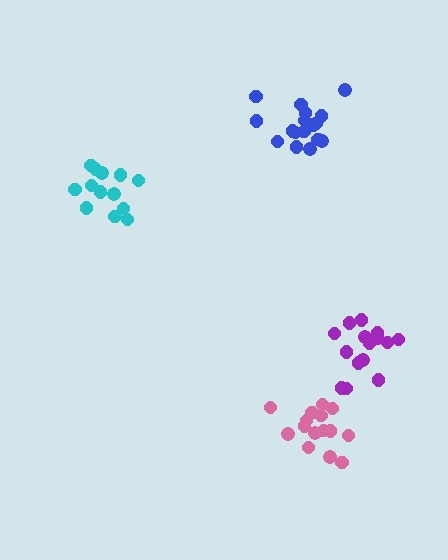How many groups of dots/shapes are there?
There are 4 groups.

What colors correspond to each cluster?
The clusters are colored: blue, cyan, pink, purple.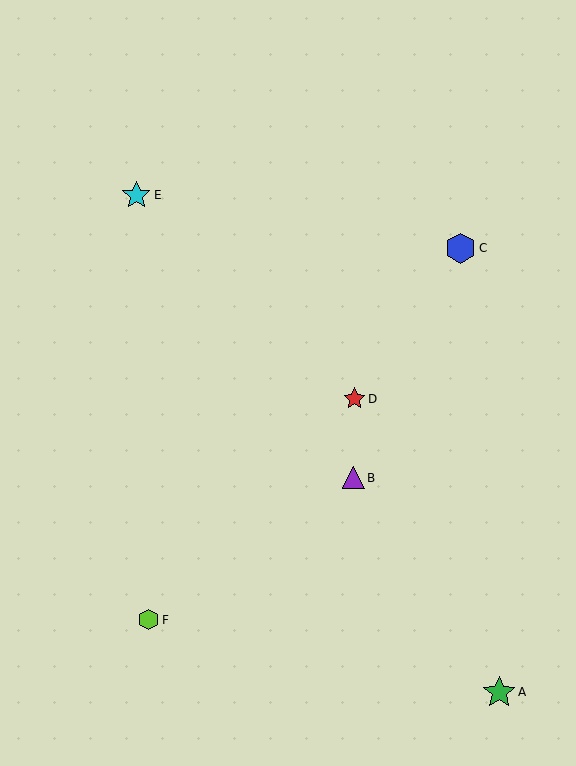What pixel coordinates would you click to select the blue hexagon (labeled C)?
Click at (461, 248) to select the blue hexagon C.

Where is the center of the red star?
The center of the red star is at (354, 399).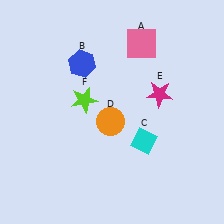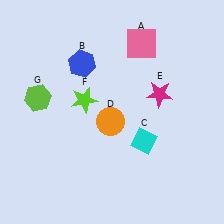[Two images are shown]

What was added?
A lime hexagon (G) was added in Image 2.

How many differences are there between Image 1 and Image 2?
There is 1 difference between the two images.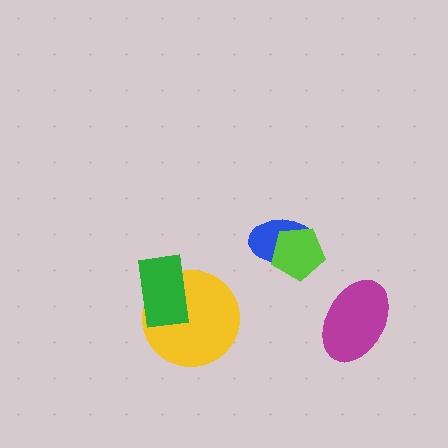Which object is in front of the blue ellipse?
The lime pentagon is in front of the blue ellipse.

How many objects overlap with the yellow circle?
1 object overlaps with the yellow circle.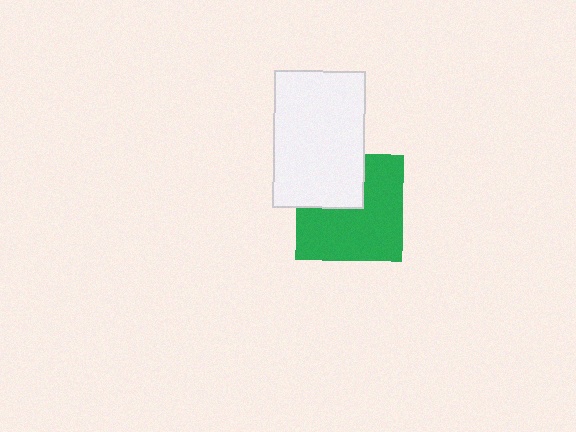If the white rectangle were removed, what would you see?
You would see the complete green square.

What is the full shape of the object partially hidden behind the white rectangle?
The partially hidden object is a green square.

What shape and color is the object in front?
The object in front is a white rectangle.